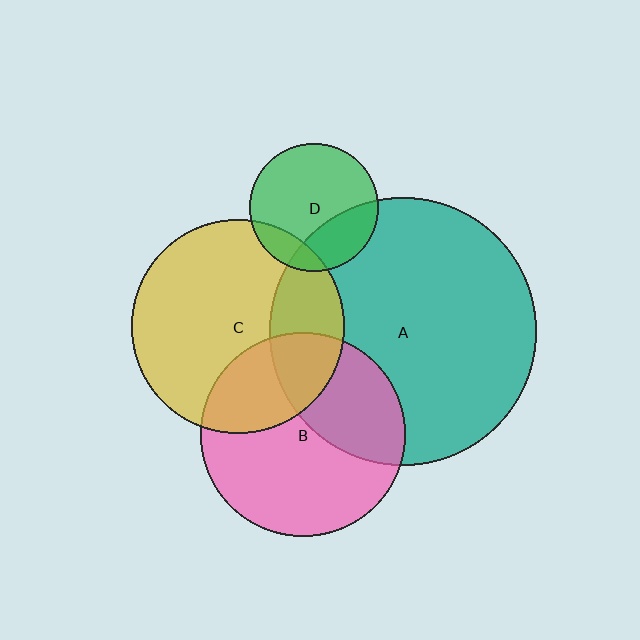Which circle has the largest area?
Circle A (teal).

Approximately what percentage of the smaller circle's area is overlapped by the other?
Approximately 15%.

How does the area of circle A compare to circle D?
Approximately 4.3 times.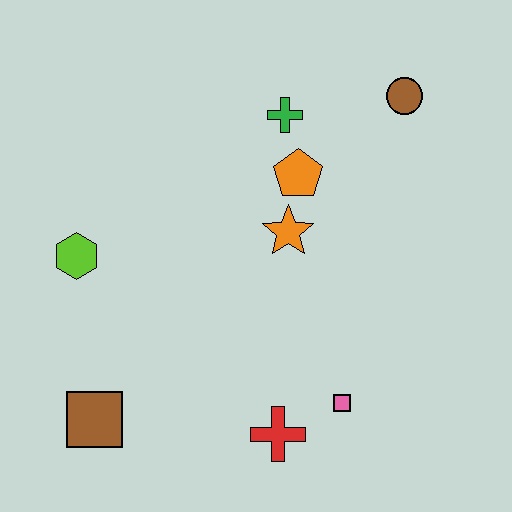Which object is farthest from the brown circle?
The brown square is farthest from the brown circle.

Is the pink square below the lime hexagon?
Yes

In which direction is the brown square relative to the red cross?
The brown square is to the left of the red cross.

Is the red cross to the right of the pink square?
No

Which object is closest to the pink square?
The red cross is closest to the pink square.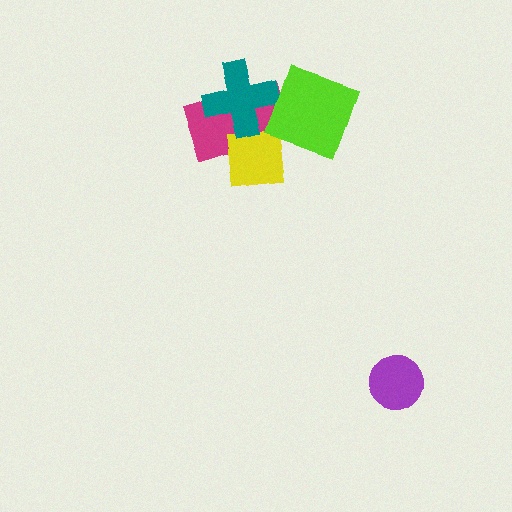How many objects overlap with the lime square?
1 object overlaps with the lime square.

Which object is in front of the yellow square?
The teal cross is in front of the yellow square.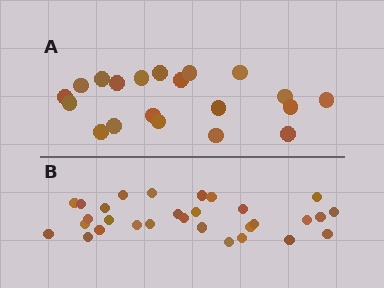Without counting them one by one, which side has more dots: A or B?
Region B (the bottom region) has more dots.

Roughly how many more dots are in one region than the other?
Region B has roughly 10 or so more dots than region A.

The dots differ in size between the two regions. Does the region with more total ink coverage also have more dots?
No. Region A has more total ink coverage because its dots are larger, but region B actually contains more individual dots. Total area can be misleading — the number of items is what matters here.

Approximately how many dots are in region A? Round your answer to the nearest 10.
About 20 dots.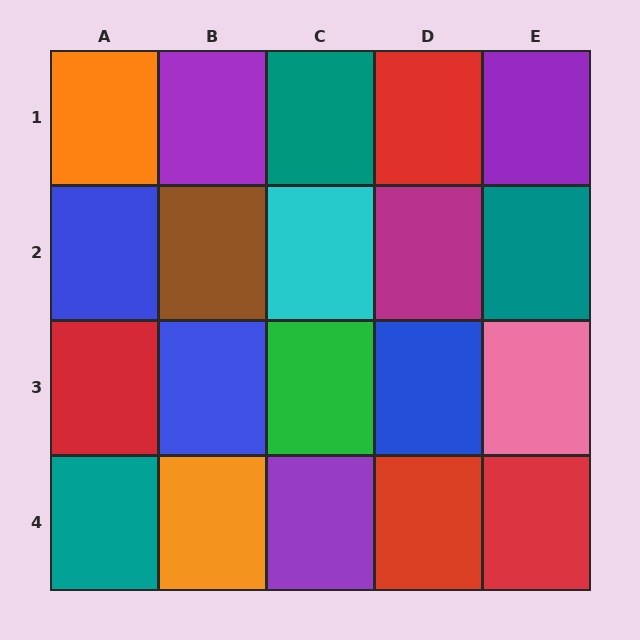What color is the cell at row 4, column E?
Red.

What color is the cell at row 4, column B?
Orange.